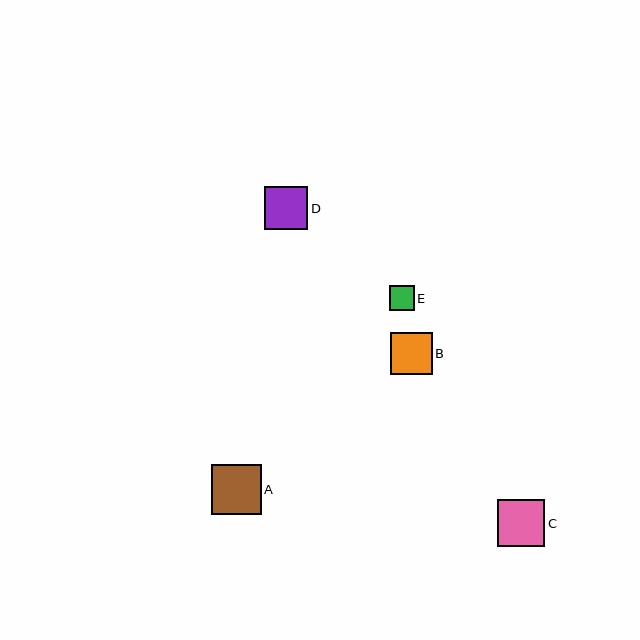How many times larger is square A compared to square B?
Square A is approximately 1.2 times the size of square B.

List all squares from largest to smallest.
From largest to smallest: A, C, D, B, E.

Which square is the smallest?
Square E is the smallest with a size of approximately 25 pixels.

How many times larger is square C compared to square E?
Square C is approximately 1.9 times the size of square E.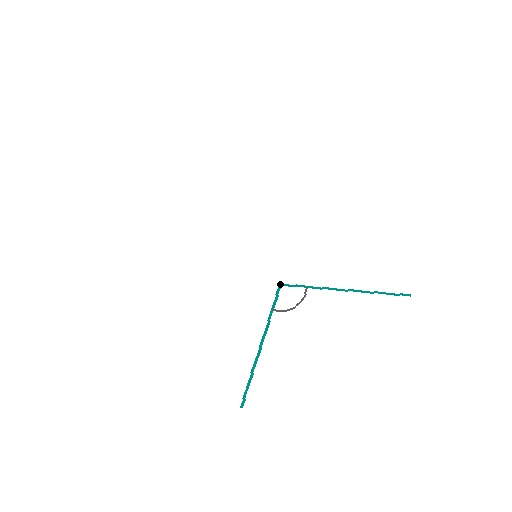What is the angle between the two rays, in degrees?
Approximately 103 degrees.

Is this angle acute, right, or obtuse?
It is obtuse.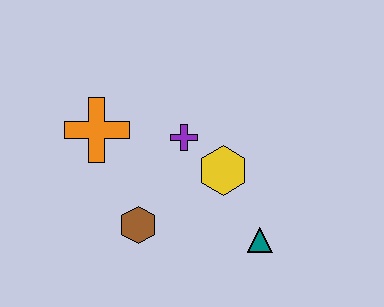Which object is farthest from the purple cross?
The teal triangle is farthest from the purple cross.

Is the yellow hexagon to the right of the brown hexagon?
Yes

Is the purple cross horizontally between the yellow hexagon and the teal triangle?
No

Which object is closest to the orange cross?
The purple cross is closest to the orange cross.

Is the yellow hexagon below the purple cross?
Yes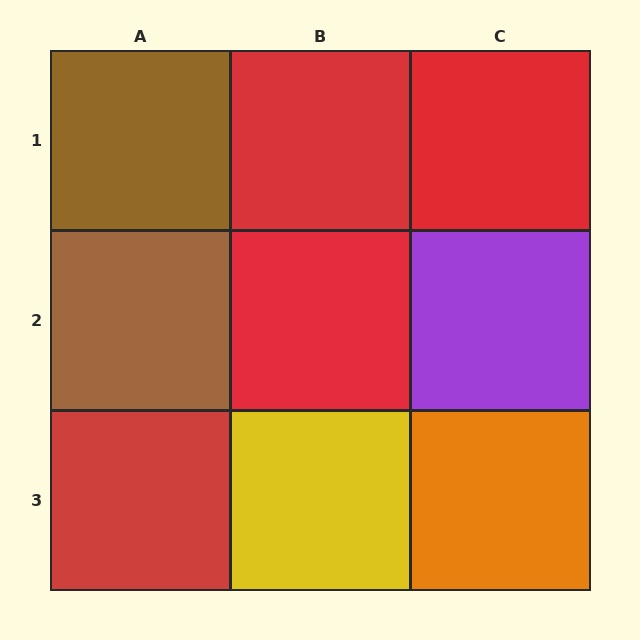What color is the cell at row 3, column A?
Red.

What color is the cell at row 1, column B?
Red.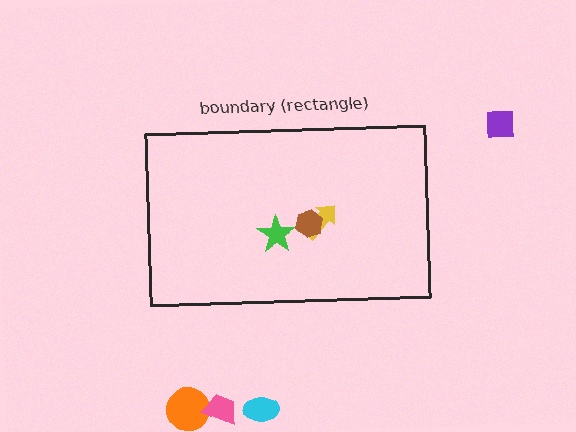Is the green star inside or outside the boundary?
Inside.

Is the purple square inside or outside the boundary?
Outside.